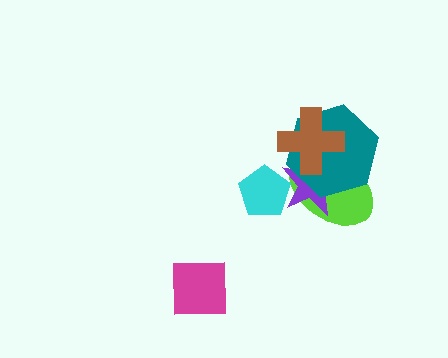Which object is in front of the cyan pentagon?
The purple star is in front of the cyan pentagon.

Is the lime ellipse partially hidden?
Yes, it is partially covered by another shape.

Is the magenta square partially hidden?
No, no other shape covers it.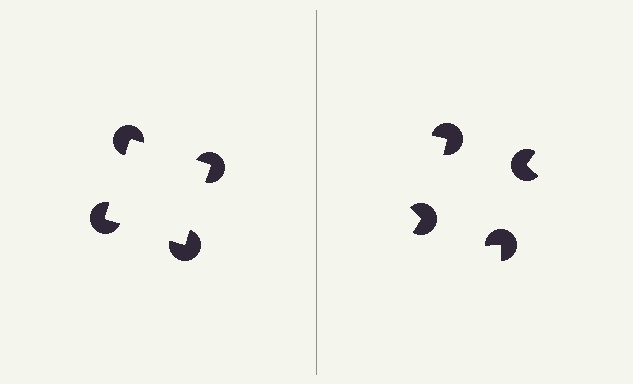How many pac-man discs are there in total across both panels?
8 — 4 on each side.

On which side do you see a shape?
An illusory square appears on the left side. On the right side the wedge cuts are rotated, so no coherent shape forms.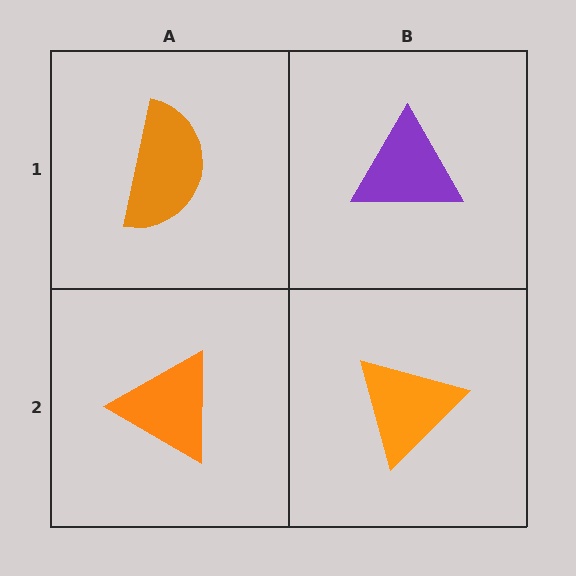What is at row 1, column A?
An orange semicircle.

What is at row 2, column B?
An orange triangle.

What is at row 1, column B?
A purple triangle.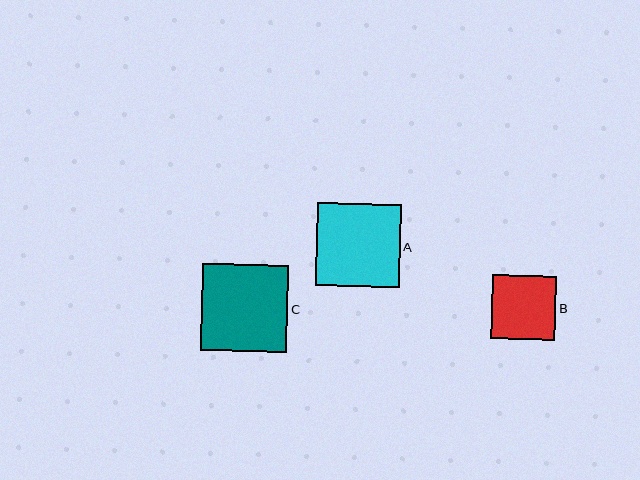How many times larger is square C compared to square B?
Square C is approximately 1.4 times the size of square B.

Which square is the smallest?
Square B is the smallest with a size of approximately 64 pixels.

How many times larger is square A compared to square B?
Square A is approximately 1.3 times the size of square B.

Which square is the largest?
Square C is the largest with a size of approximately 86 pixels.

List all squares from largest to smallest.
From largest to smallest: C, A, B.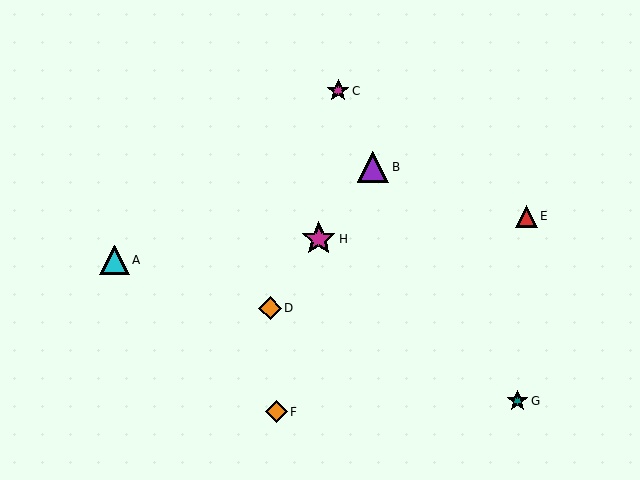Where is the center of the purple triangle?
The center of the purple triangle is at (373, 167).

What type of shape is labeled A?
Shape A is a cyan triangle.